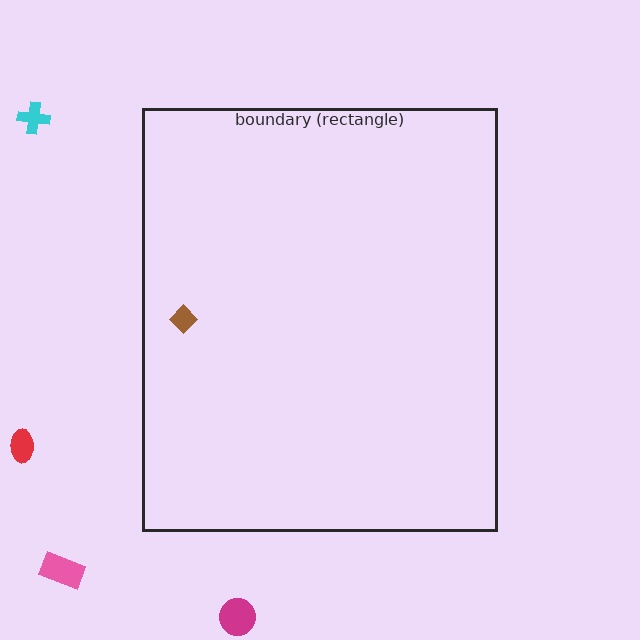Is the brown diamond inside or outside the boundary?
Inside.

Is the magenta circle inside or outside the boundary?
Outside.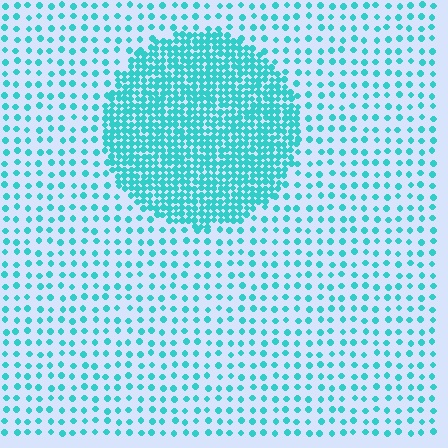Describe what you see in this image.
The image contains small cyan elements arranged at two different densities. A circle-shaped region is visible where the elements are more densely packed than the surrounding area.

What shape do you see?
I see a circle.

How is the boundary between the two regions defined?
The boundary is defined by a change in element density (approximately 3.1x ratio). All elements are the same color, size, and shape.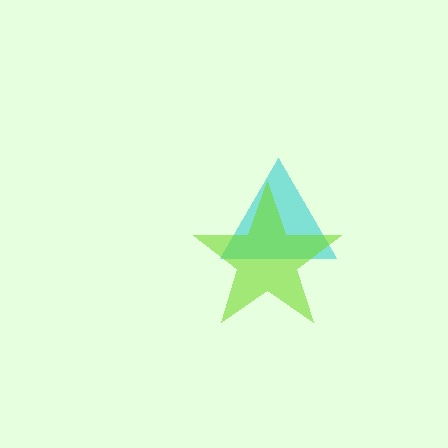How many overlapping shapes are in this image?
There are 2 overlapping shapes in the image.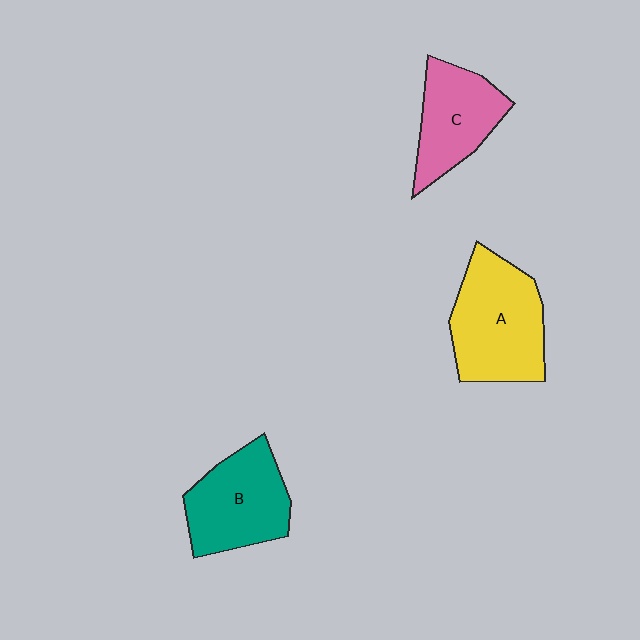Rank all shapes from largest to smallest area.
From largest to smallest: A (yellow), B (teal), C (pink).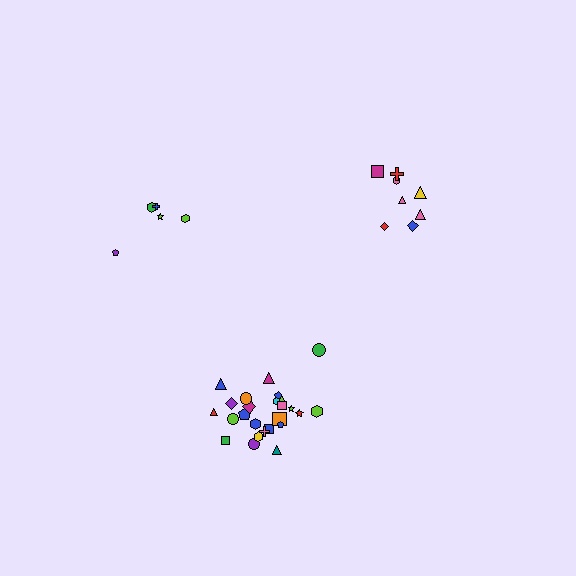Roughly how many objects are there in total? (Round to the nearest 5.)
Roughly 40 objects in total.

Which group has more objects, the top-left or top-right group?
The top-right group.